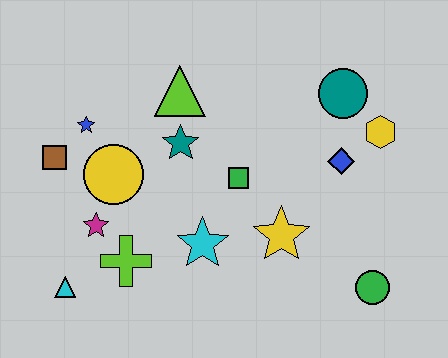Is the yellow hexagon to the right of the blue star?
Yes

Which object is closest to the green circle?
The yellow star is closest to the green circle.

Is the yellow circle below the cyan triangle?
No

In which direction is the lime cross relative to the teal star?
The lime cross is below the teal star.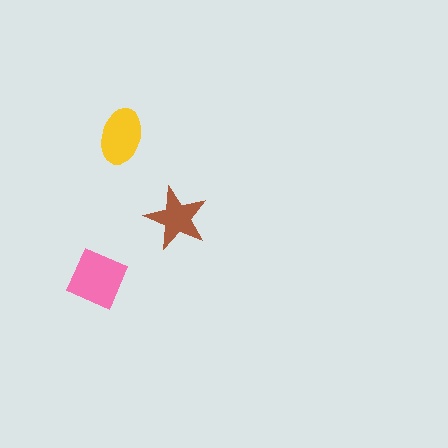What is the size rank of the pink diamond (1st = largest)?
1st.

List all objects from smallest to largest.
The brown star, the yellow ellipse, the pink diamond.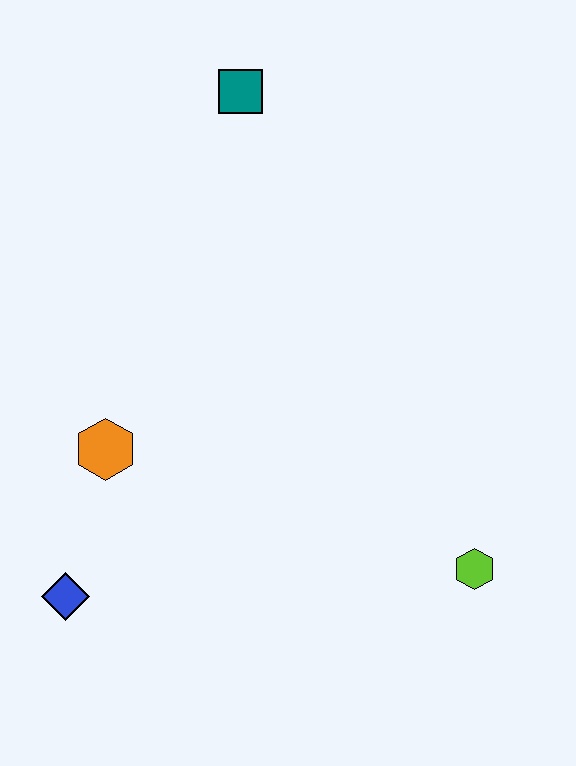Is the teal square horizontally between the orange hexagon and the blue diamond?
No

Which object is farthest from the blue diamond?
The teal square is farthest from the blue diamond.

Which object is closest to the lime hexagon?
The orange hexagon is closest to the lime hexagon.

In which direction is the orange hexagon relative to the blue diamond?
The orange hexagon is above the blue diamond.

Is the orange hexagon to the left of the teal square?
Yes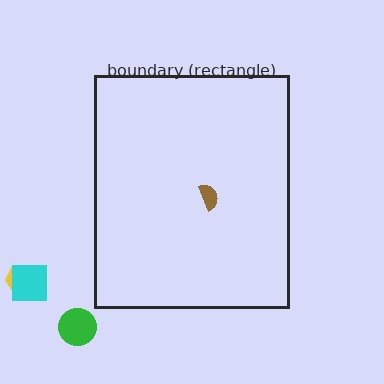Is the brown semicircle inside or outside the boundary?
Inside.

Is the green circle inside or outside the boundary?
Outside.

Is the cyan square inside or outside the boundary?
Outside.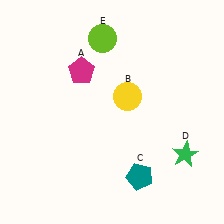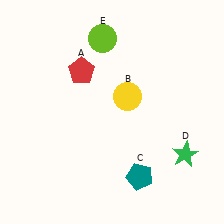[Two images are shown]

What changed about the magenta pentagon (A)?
In Image 1, A is magenta. In Image 2, it changed to red.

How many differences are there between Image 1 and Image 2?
There is 1 difference between the two images.